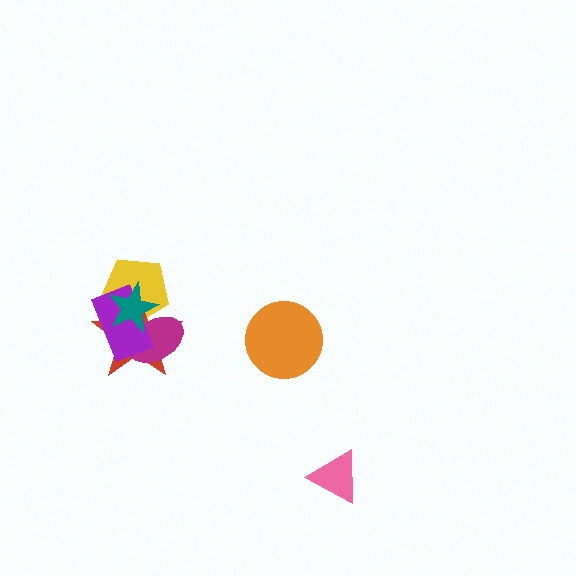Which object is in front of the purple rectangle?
The teal star is in front of the purple rectangle.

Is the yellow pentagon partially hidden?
Yes, it is partially covered by another shape.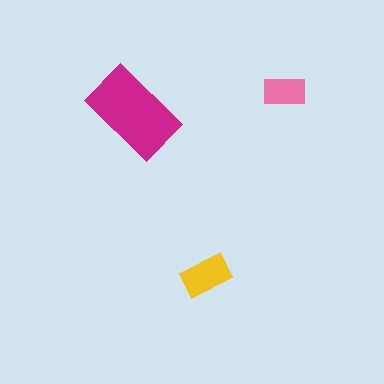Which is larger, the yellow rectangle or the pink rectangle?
The yellow one.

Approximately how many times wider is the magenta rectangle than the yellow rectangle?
About 2 times wider.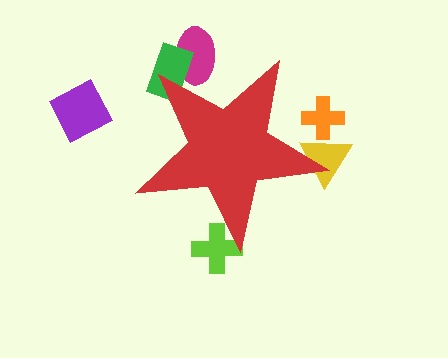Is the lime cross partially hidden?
Yes, the lime cross is partially hidden behind the red star.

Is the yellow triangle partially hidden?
Yes, the yellow triangle is partially hidden behind the red star.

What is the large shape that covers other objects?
A red star.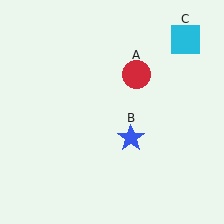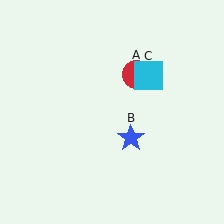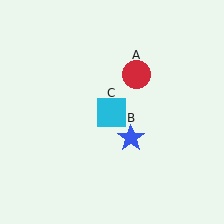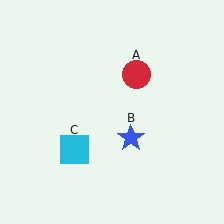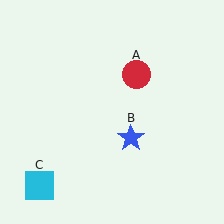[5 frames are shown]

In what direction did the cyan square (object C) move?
The cyan square (object C) moved down and to the left.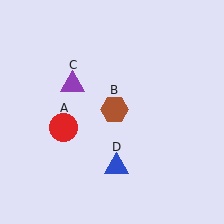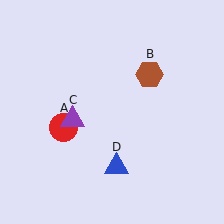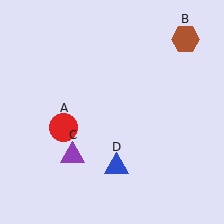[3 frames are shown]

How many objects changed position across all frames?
2 objects changed position: brown hexagon (object B), purple triangle (object C).